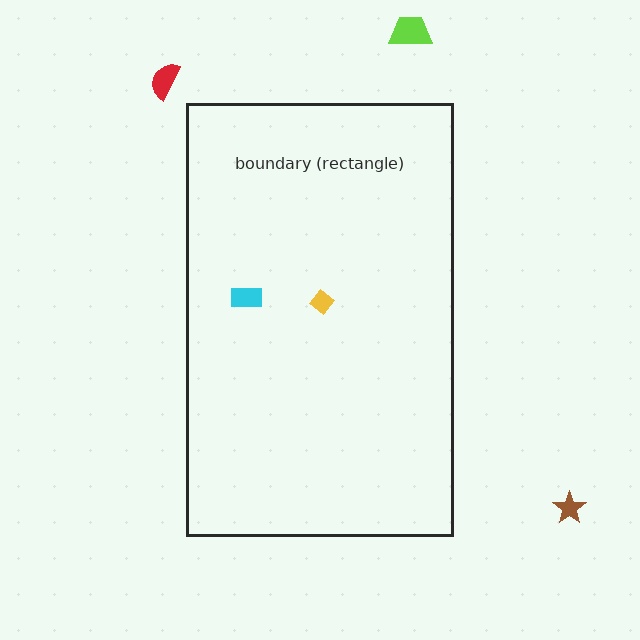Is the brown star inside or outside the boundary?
Outside.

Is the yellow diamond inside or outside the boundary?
Inside.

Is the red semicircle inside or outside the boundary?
Outside.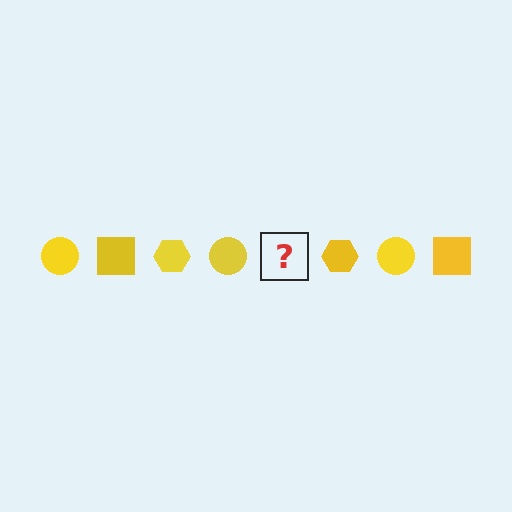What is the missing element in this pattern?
The missing element is a yellow square.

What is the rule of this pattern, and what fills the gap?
The rule is that the pattern cycles through circle, square, hexagon shapes in yellow. The gap should be filled with a yellow square.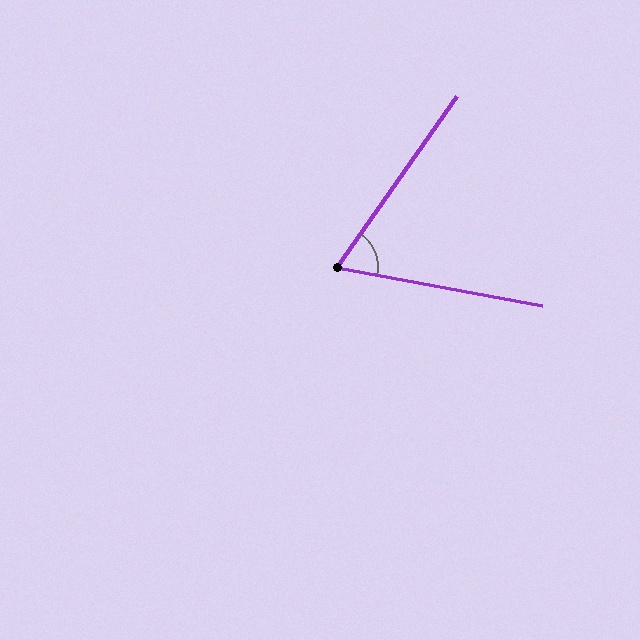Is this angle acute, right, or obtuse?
It is acute.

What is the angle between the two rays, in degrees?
Approximately 65 degrees.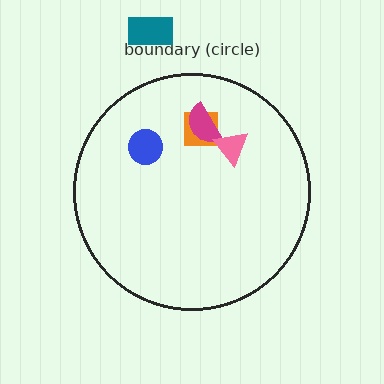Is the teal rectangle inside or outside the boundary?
Outside.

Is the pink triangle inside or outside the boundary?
Inside.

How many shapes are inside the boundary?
4 inside, 1 outside.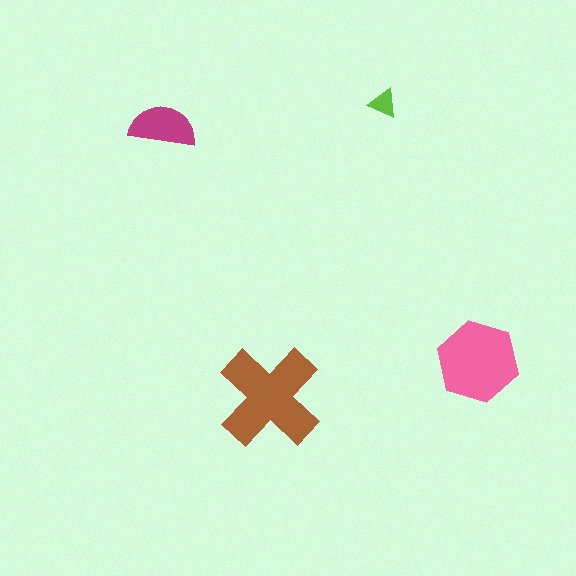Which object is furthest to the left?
The magenta semicircle is leftmost.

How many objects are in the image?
There are 4 objects in the image.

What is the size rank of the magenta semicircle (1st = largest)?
3rd.